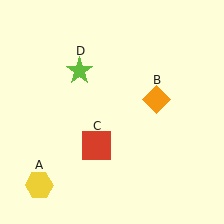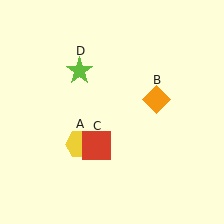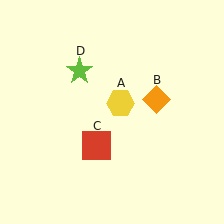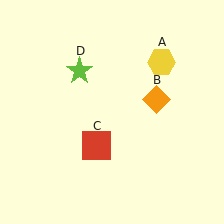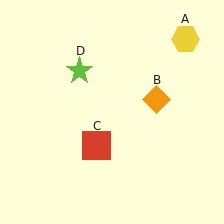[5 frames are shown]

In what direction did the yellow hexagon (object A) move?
The yellow hexagon (object A) moved up and to the right.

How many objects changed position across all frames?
1 object changed position: yellow hexagon (object A).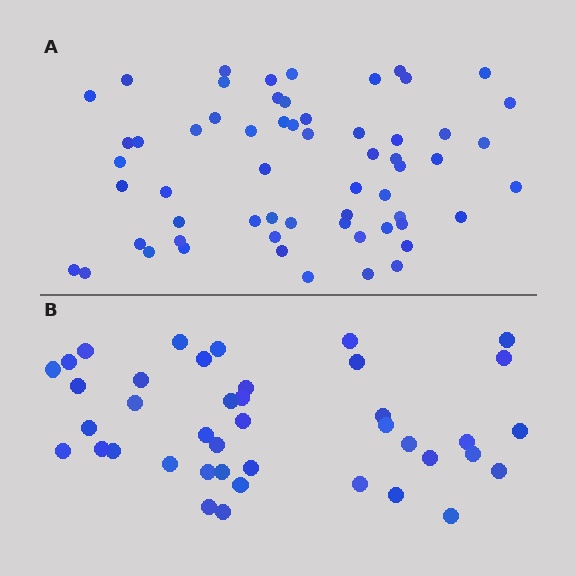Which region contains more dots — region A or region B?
Region A (the top region) has more dots.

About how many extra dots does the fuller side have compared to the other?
Region A has approximately 20 more dots than region B.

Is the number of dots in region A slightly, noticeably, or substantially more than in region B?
Region A has substantially more. The ratio is roughly 1.5 to 1.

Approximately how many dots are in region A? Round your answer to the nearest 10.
About 60 dots.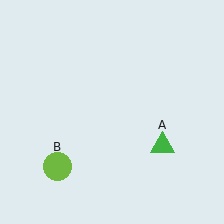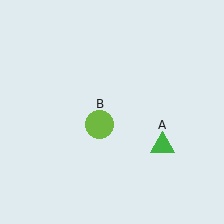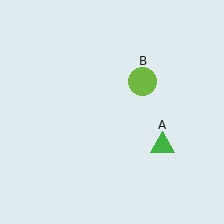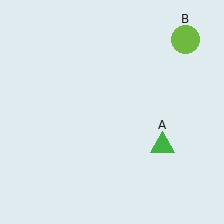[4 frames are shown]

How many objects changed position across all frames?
1 object changed position: lime circle (object B).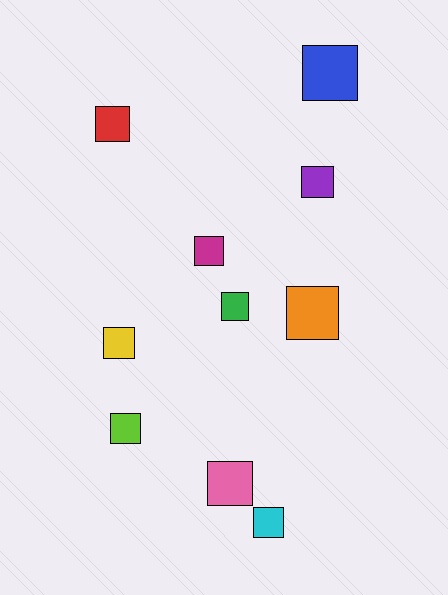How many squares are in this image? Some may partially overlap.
There are 10 squares.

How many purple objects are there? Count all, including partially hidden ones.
There is 1 purple object.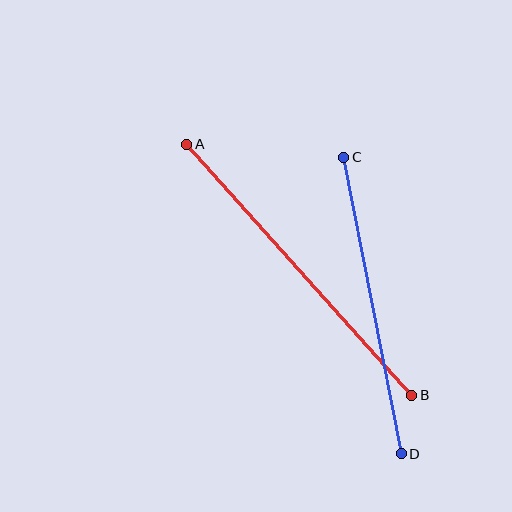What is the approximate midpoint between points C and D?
The midpoint is at approximately (372, 306) pixels.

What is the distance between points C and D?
The distance is approximately 302 pixels.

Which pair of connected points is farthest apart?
Points A and B are farthest apart.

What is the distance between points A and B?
The distance is approximately 337 pixels.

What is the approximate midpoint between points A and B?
The midpoint is at approximately (299, 270) pixels.